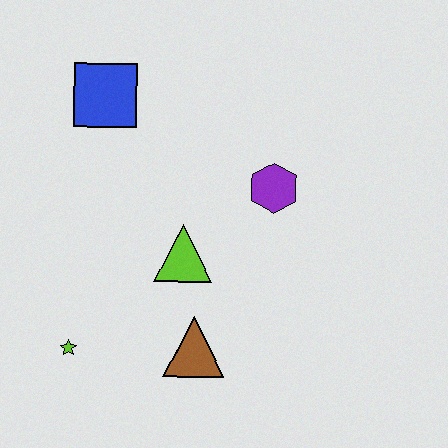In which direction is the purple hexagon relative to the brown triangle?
The purple hexagon is above the brown triangle.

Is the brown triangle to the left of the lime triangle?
No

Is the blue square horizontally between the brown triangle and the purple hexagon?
No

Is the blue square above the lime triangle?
Yes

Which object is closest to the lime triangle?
The brown triangle is closest to the lime triangle.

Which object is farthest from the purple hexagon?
The lime star is farthest from the purple hexagon.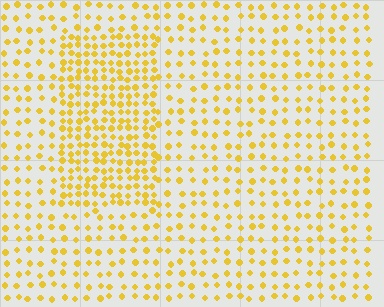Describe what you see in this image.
The image contains small yellow elements arranged at two different densities. A rectangle-shaped region is visible where the elements are more densely packed than the surrounding area.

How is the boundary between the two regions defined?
The boundary is defined by a change in element density (approximately 2.0x ratio). All elements are the same color, size, and shape.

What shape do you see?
I see a rectangle.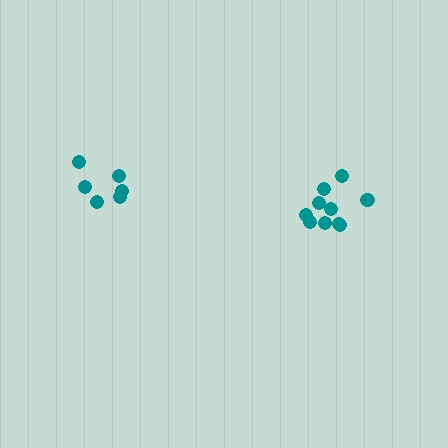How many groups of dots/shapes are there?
There are 2 groups.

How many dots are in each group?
Group 1: 6 dots, Group 2: 10 dots (16 total).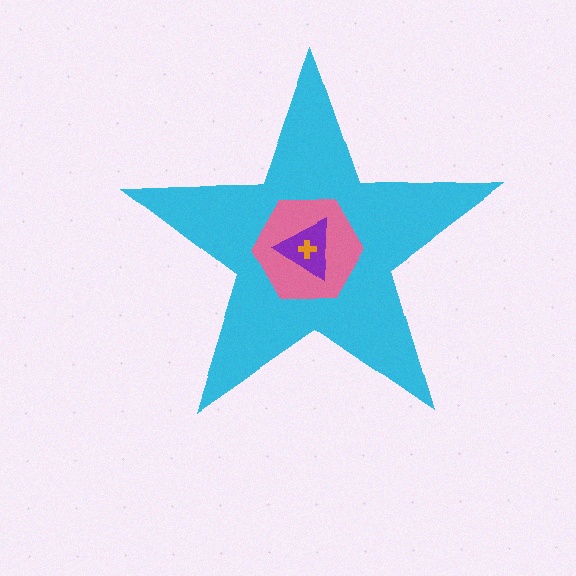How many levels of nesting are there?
4.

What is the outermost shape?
The cyan star.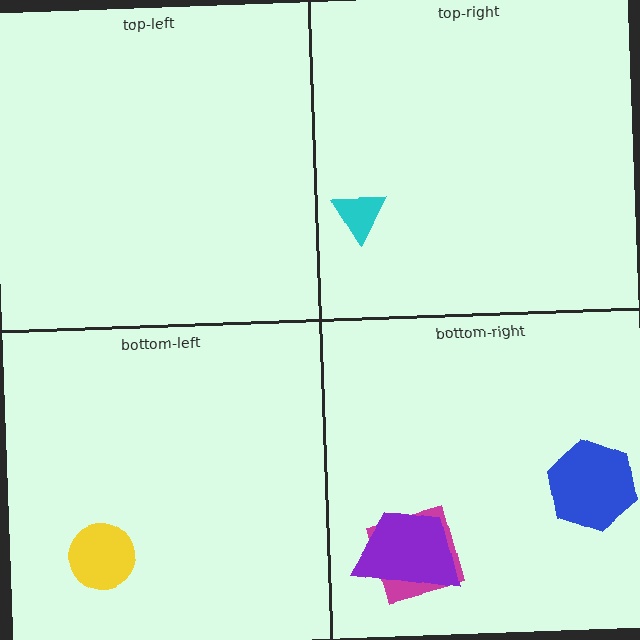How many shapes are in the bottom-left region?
1.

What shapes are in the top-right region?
The cyan triangle.